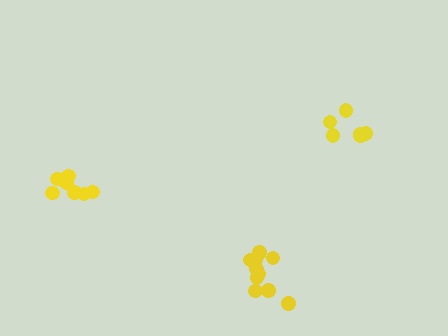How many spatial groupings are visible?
There are 3 spatial groupings.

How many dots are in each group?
Group 1: 6 dots, Group 2: 10 dots, Group 3: 7 dots (23 total).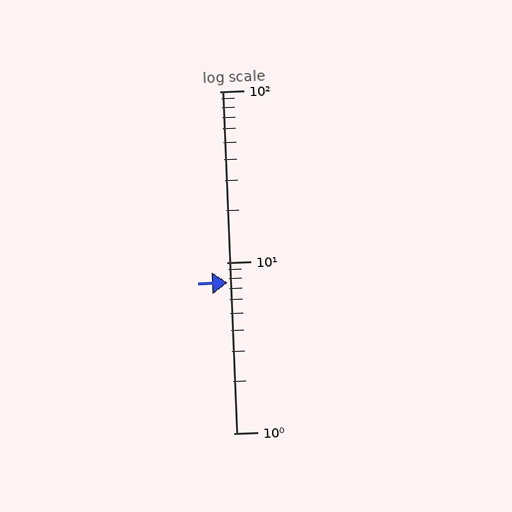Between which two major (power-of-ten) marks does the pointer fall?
The pointer is between 1 and 10.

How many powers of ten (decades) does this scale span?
The scale spans 2 decades, from 1 to 100.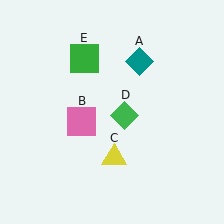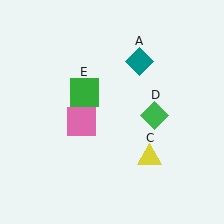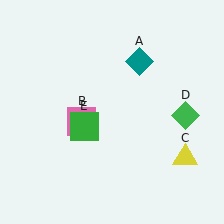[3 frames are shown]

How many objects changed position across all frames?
3 objects changed position: yellow triangle (object C), green diamond (object D), green square (object E).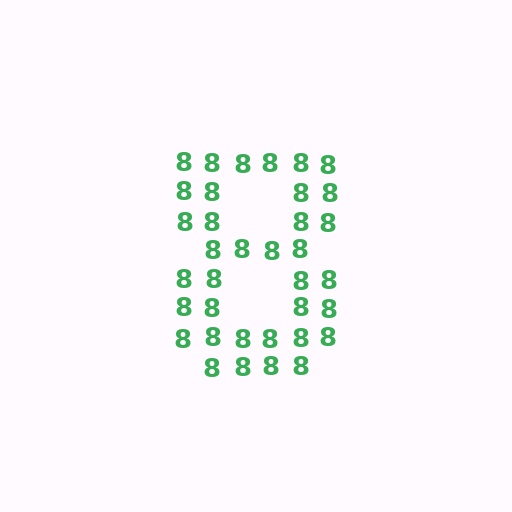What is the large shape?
The large shape is the digit 8.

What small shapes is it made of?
It is made of small digit 8's.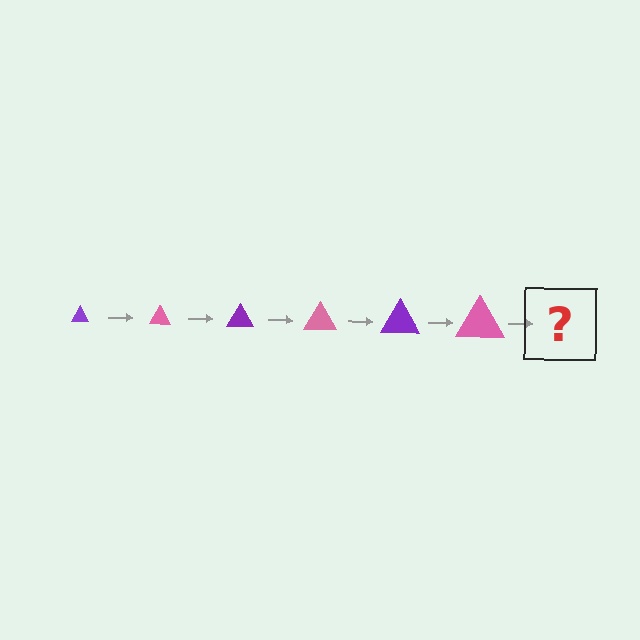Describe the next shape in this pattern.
It should be a purple triangle, larger than the previous one.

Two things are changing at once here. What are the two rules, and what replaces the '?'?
The two rules are that the triangle grows larger each step and the color cycles through purple and pink. The '?' should be a purple triangle, larger than the previous one.